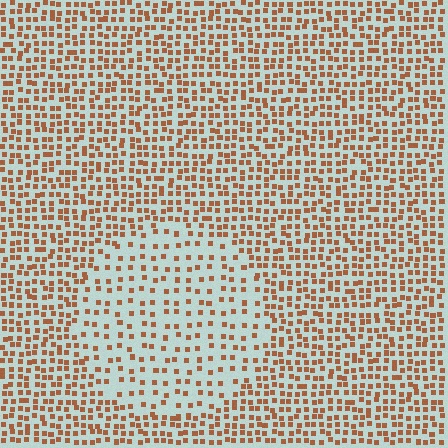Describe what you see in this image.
The image contains small brown elements arranged at two different densities. A circle-shaped region is visible where the elements are less densely packed than the surrounding area.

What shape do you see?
I see a circle.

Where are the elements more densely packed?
The elements are more densely packed outside the circle boundary.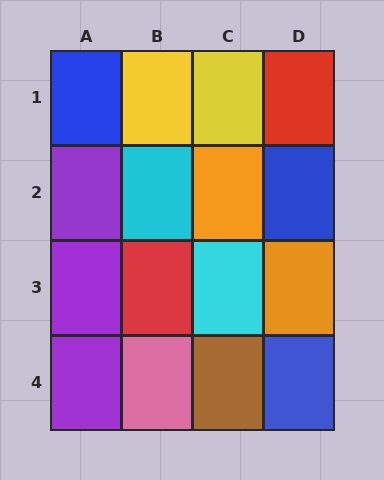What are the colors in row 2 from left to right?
Purple, cyan, orange, blue.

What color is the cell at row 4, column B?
Pink.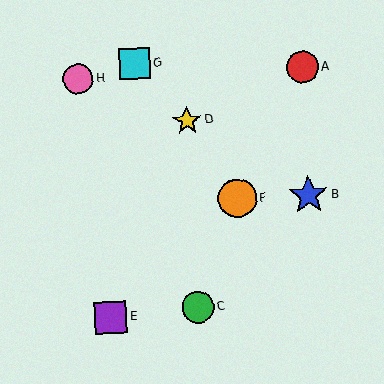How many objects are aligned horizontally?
2 objects (B, F) are aligned horizontally.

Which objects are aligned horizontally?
Objects B, F are aligned horizontally.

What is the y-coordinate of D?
Object D is at y≈121.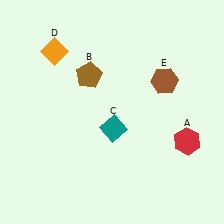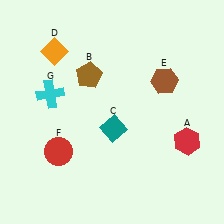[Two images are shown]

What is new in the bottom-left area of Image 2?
A red circle (F) was added in the bottom-left area of Image 2.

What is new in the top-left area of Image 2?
A cyan cross (G) was added in the top-left area of Image 2.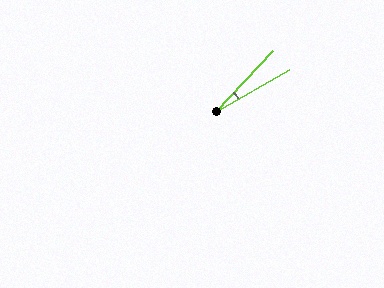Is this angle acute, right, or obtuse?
It is acute.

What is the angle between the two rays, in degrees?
Approximately 17 degrees.